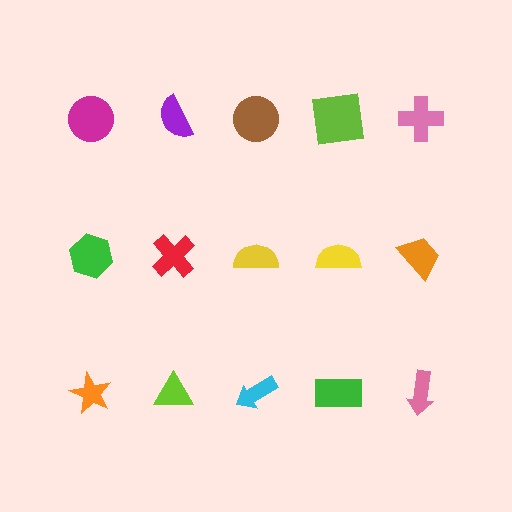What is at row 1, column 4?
A lime square.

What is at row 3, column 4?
A green rectangle.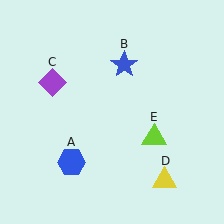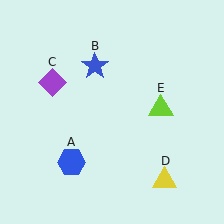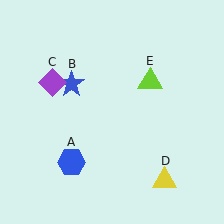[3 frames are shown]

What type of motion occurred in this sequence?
The blue star (object B), lime triangle (object E) rotated counterclockwise around the center of the scene.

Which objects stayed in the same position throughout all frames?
Blue hexagon (object A) and purple diamond (object C) and yellow triangle (object D) remained stationary.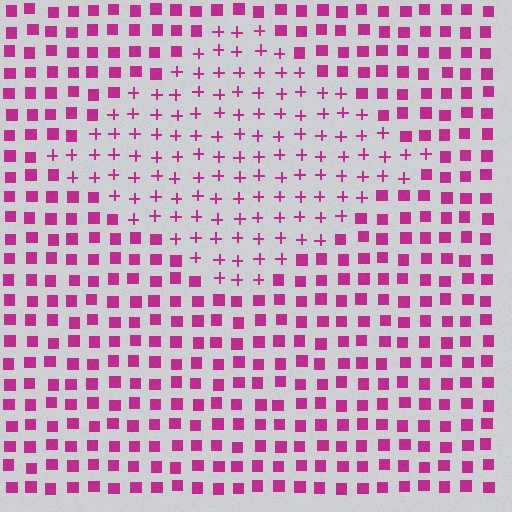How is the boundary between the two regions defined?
The boundary is defined by a change in element shape: plus signs inside vs. squares outside. All elements share the same color and spacing.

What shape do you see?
I see a diamond.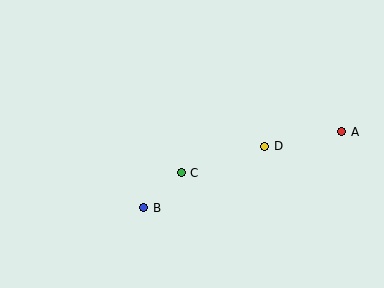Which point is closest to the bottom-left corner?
Point B is closest to the bottom-left corner.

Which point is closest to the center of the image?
Point C at (181, 173) is closest to the center.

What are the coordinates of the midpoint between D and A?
The midpoint between D and A is at (303, 139).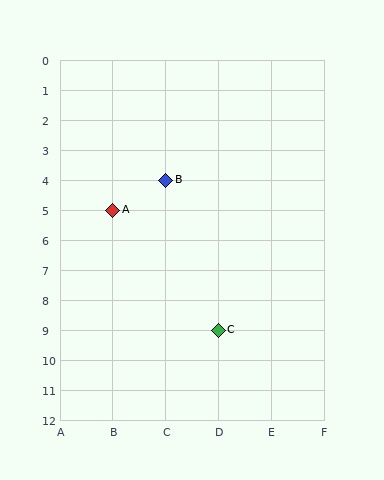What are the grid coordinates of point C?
Point C is at grid coordinates (D, 9).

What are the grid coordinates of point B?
Point B is at grid coordinates (C, 4).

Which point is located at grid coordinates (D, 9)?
Point C is at (D, 9).